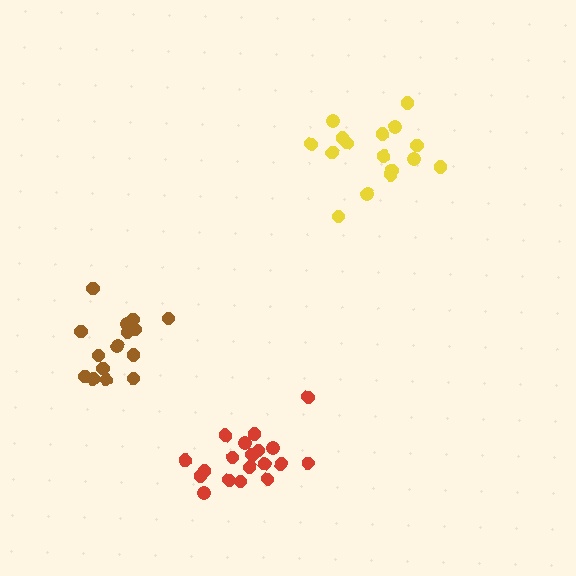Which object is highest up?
The yellow cluster is topmost.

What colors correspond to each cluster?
The clusters are colored: yellow, brown, red.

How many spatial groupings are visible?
There are 3 spatial groupings.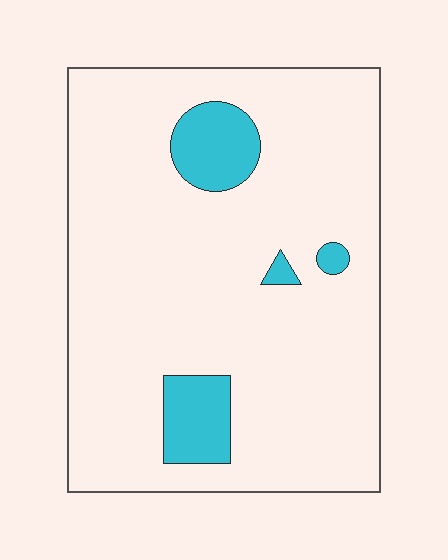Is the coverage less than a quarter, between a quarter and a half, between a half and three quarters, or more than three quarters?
Less than a quarter.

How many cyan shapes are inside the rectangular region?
4.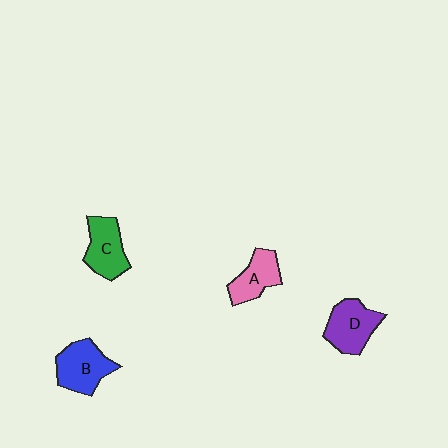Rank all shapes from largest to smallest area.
From largest to smallest: B (blue), D (purple), C (green), A (pink).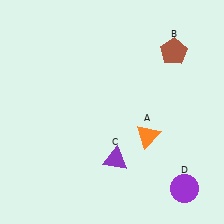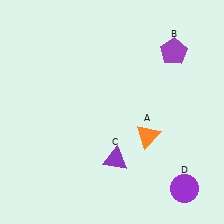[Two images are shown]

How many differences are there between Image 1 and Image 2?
There is 1 difference between the two images.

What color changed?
The pentagon (B) changed from brown in Image 1 to purple in Image 2.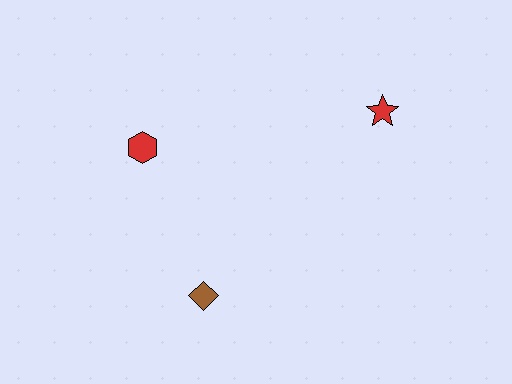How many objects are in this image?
There are 3 objects.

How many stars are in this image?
There is 1 star.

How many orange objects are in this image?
There are no orange objects.